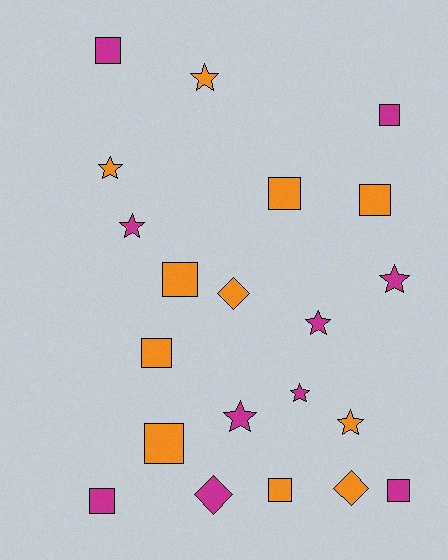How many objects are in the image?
There are 21 objects.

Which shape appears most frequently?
Square, with 10 objects.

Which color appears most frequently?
Orange, with 11 objects.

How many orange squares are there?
There are 6 orange squares.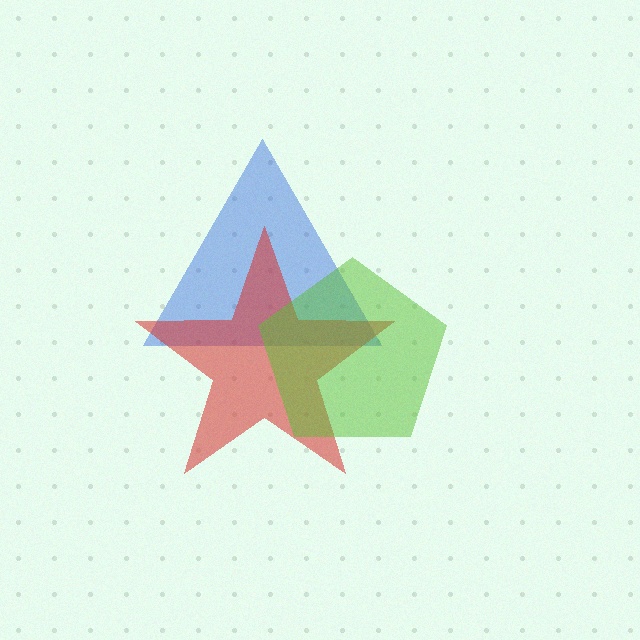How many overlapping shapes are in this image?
There are 3 overlapping shapes in the image.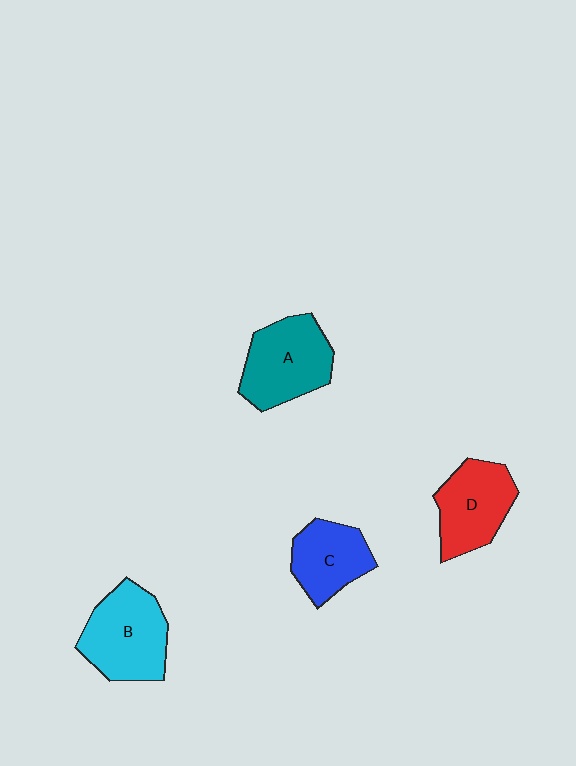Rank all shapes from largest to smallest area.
From largest to smallest: B (cyan), A (teal), D (red), C (blue).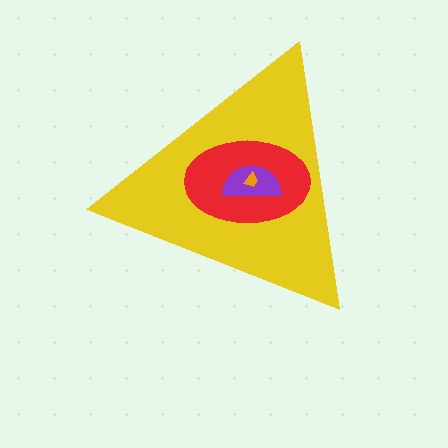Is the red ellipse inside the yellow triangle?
Yes.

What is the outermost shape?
The yellow triangle.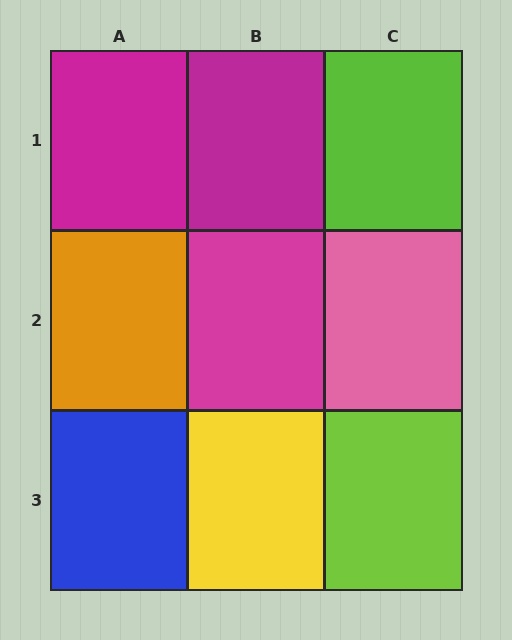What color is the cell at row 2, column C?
Pink.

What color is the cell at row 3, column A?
Blue.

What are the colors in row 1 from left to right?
Magenta, magenta, lime.